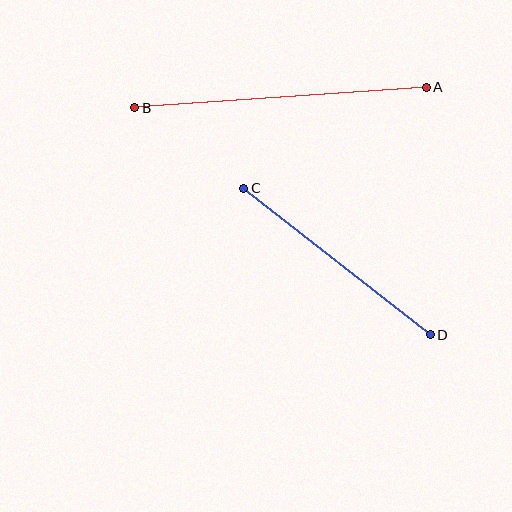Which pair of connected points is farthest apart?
Points A and B are farthest apart.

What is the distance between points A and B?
The distance is approximately 292 pixels.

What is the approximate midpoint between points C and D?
The midpoint is at approximately (337, 262) pixels.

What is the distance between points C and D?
The distance is approximately 237 pixels.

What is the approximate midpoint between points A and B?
The midpoint is at approximately (281, 98) pixels.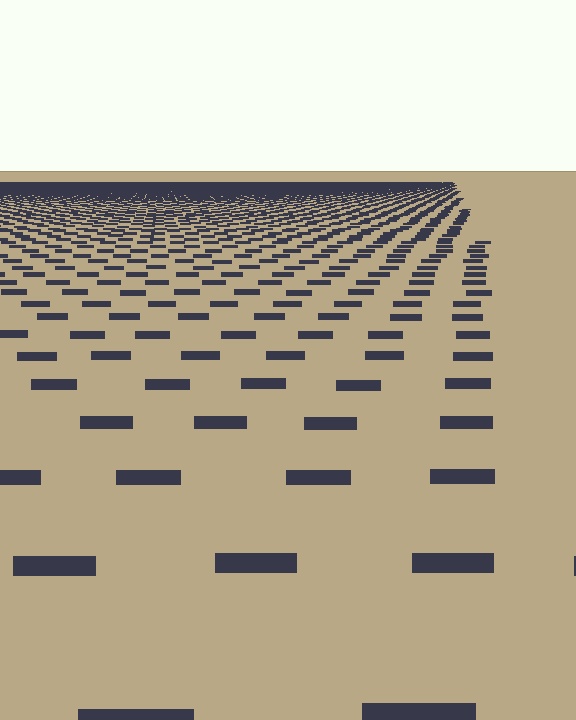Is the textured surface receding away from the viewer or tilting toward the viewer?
The surface is receding away from the viewer. Texture elements get smaller and denser toward the top.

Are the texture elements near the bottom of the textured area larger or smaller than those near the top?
Larger. Near the bottom, elements are closer to the viewer and appear at a bigger on-screen size.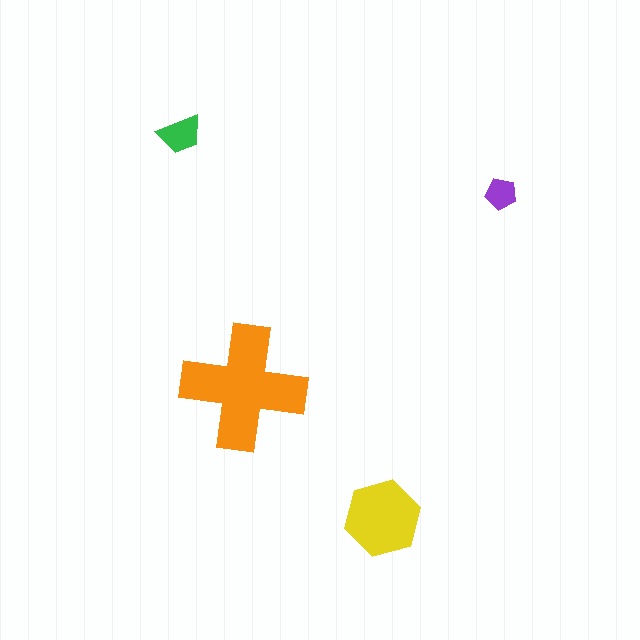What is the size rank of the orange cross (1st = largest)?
1st.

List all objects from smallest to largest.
The purple pentagon, the green trapezoid, the yellow hexagon, the orange cross.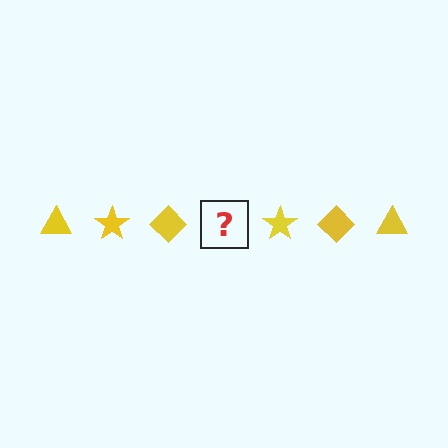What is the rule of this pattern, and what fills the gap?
The rule is that the pattern cycles through triangle, star, diamond shapes in yellow. The gap should be filled with a yellow triangle.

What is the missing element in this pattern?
The missing element is a yellow triangle.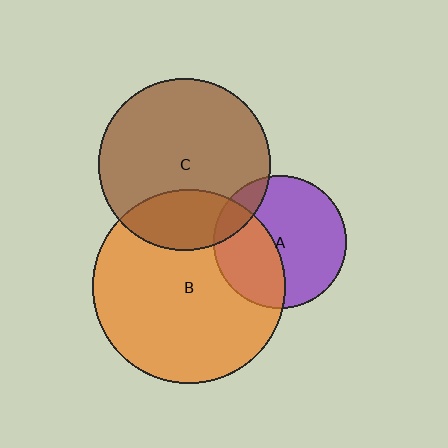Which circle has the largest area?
Circle B (orange).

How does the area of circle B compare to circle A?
Approximately 2.1 times.